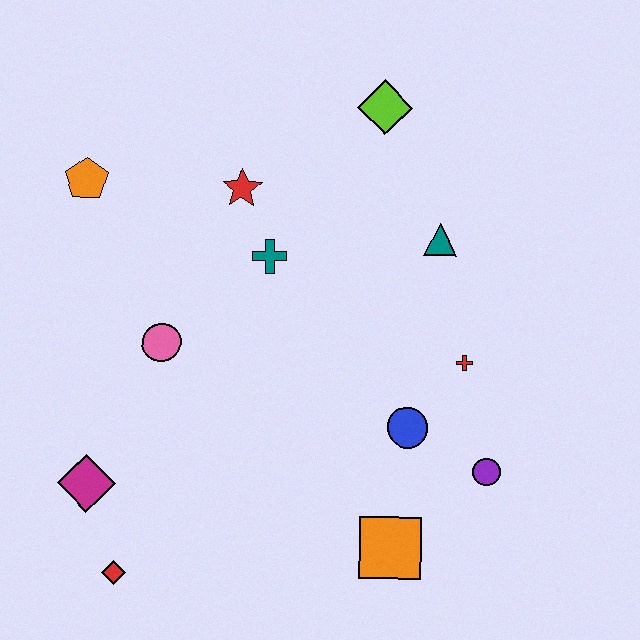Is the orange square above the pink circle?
No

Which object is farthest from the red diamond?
The lime diamond is farthest from the red diamond.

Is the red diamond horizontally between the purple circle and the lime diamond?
No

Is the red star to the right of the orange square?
No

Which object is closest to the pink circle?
The teal cross is closest to the pink circle.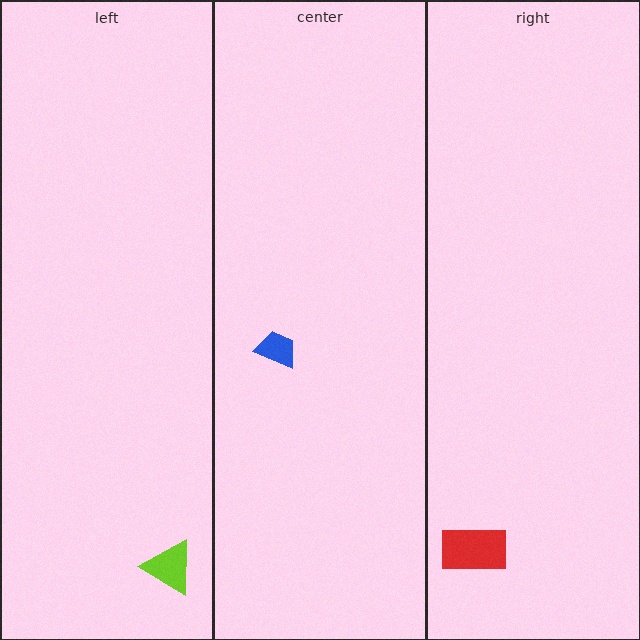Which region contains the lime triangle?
The left region.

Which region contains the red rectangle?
The right region.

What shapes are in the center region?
The blue trapezoid.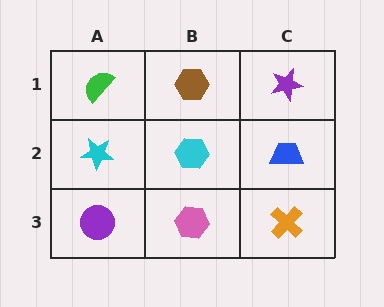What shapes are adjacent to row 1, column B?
A cyan hexagon (row 2, column B), a green semicircle (row 1, column A), a purple star (row 1, column C).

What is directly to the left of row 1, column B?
A green semicircle.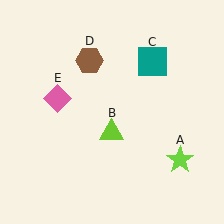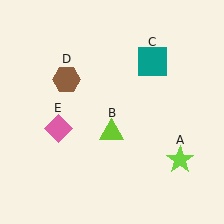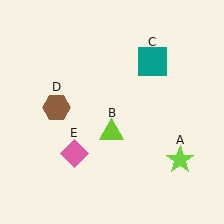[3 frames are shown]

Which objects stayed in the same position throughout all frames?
Lime star (object A) and lime triangle (object B) and teal square (object C) remained stationary.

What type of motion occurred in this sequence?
The brown hexagon (object D), pink diamond (object E) rotated counterclockwise around the center of the scene.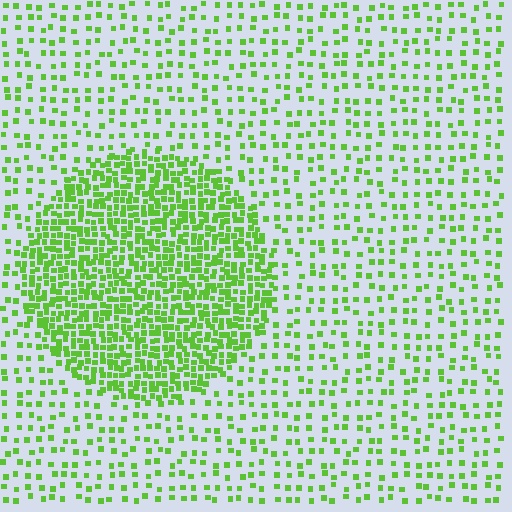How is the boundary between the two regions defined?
The boundary is defined by a change in element density (approximately 2.8x ratio). All elements are the same color, size, and shape.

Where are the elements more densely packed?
The elements are more densely packed inside the circle boundary.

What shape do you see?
I see a circle.